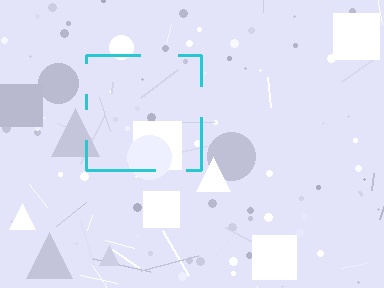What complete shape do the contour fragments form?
The contour fragments form a square.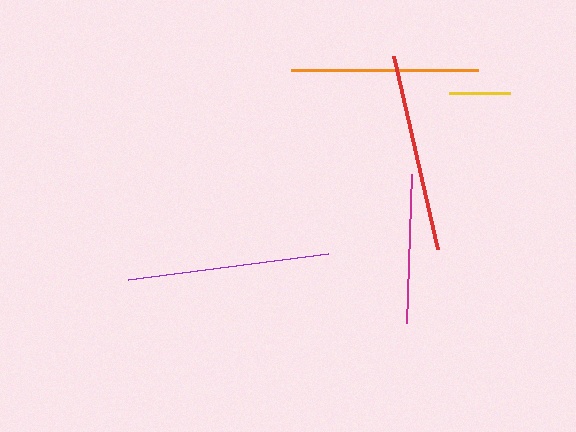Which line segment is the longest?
The purple line is the longest at approximately 202 pixels.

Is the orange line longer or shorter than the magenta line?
The orange line is longer than the magenta line.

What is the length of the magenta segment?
The magenta segment is approximately 150 pixels long.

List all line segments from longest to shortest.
From longest to shortest: purple, red, orange, magenta, yellow.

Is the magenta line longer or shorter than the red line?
The red line is longer than the magenta line.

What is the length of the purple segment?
The purple segment is approximately 202 pixels long.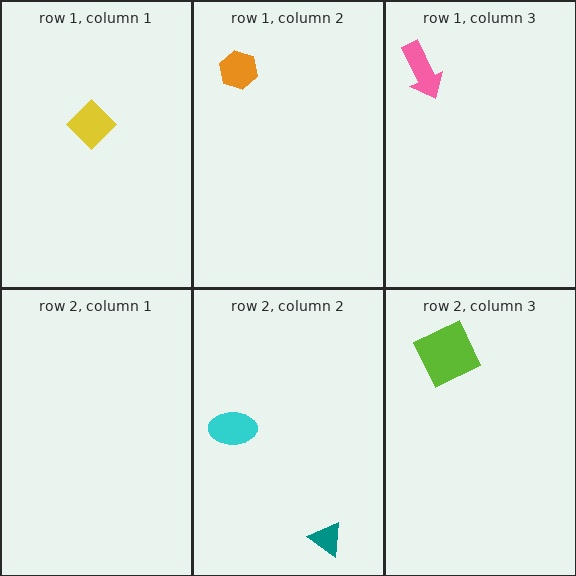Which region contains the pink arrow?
The row 1, column 3 region.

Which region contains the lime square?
The row 2, column 3 region.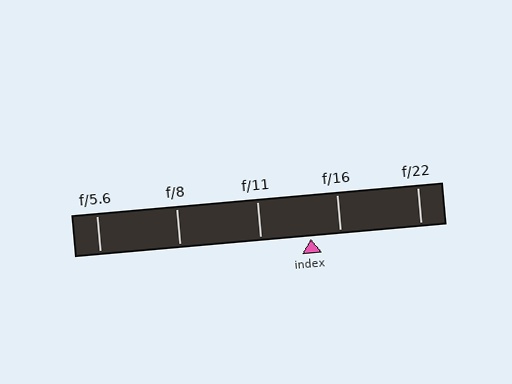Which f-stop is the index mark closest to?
The index mark is closest to f/16.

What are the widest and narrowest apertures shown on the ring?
The widest aperture shown is f/5.6 and the narrowest is f/22.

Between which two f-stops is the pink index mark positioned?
The index mark is between f/11 and f/16.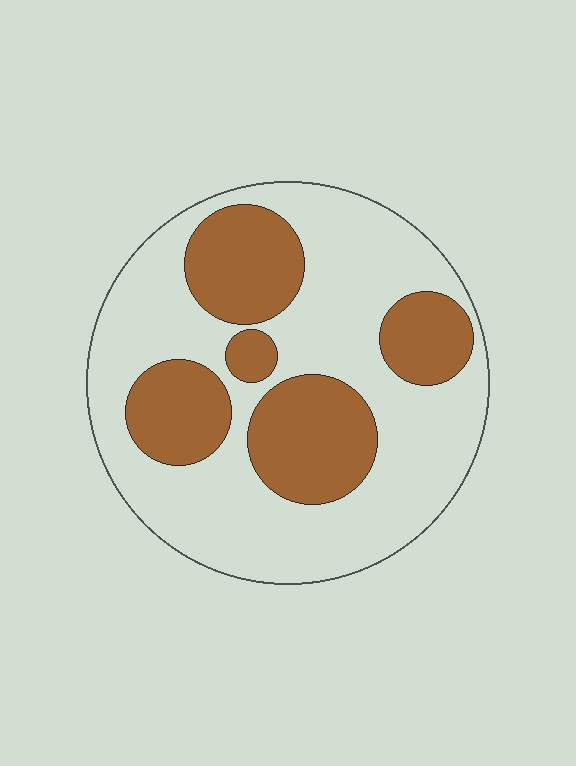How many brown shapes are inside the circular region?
5.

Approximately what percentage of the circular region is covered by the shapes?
Approximately 35%.